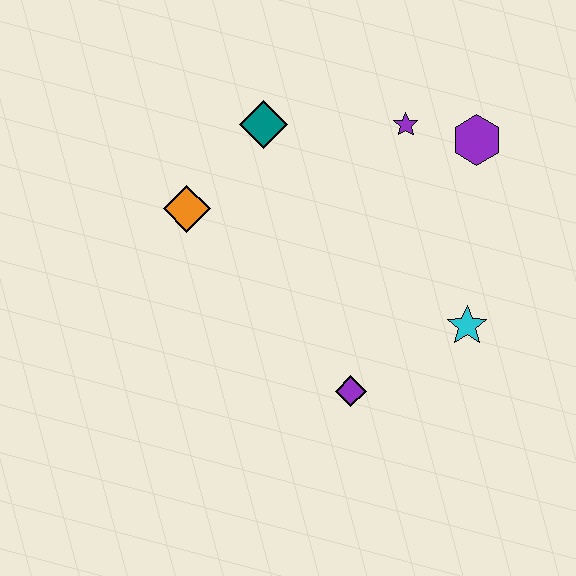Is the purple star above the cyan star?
Yes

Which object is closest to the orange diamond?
The teal diamond is closest to the orange diamond.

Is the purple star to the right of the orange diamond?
Yes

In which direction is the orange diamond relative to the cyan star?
The orange diamond is to the left of the cyan star.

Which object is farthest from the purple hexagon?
The orange diamond is farthest from the purple hexagon.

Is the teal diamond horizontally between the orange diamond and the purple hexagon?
Yes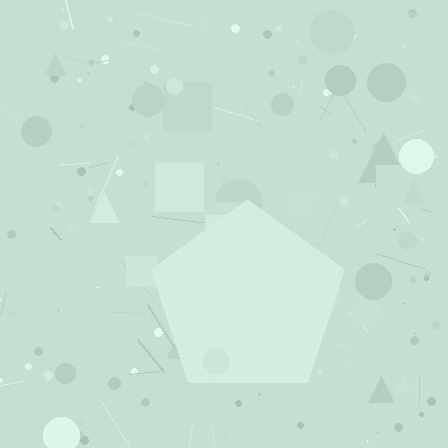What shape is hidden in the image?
A pentagon is hidden in the image.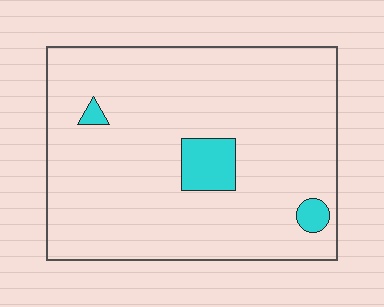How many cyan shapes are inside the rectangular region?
3.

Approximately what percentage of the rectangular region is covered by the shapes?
Approximately 5%.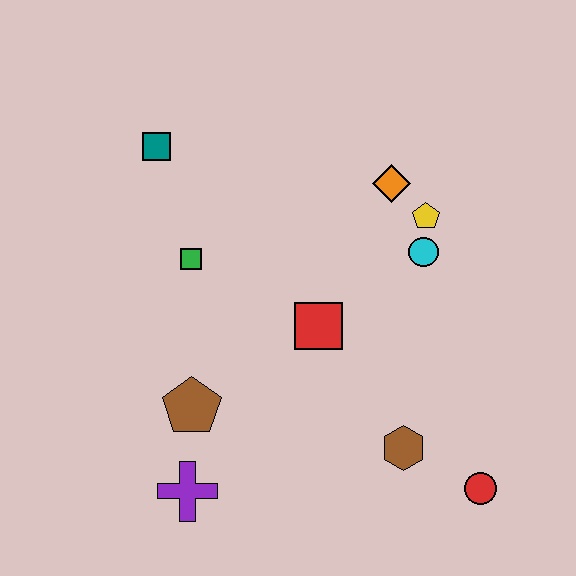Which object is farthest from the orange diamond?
The purple cross is farthest from the orange diamond.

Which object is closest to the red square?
The cyan circle is closest to the red square.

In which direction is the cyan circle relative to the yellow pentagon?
The cyan circle is below the yellow pentagon.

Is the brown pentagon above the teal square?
No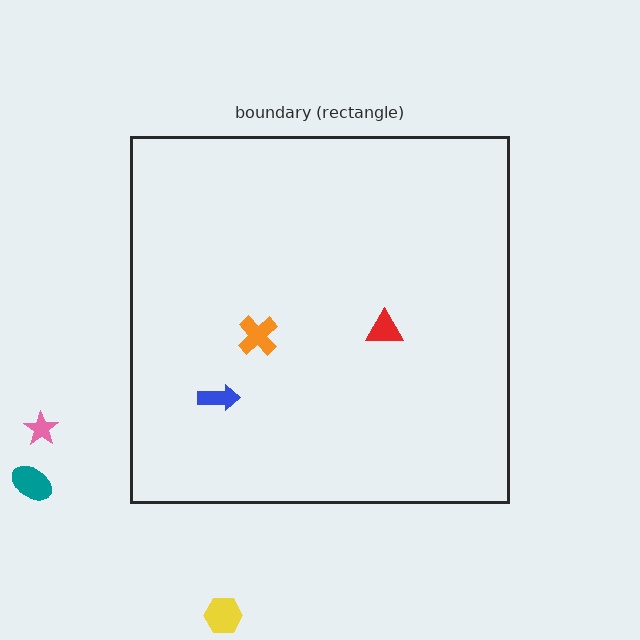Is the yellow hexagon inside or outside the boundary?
Outside.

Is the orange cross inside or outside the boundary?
Inside.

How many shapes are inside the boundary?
3 inside, 3 outside.